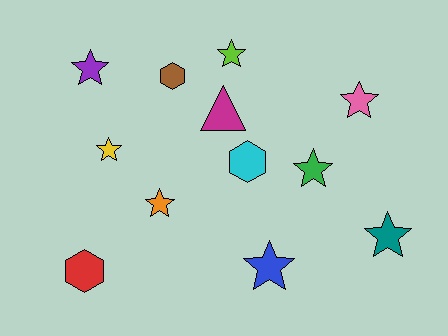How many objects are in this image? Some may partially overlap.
There are 12 objects.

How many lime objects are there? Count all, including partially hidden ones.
There is 1 lime object.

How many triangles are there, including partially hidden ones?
There is 1 triangle.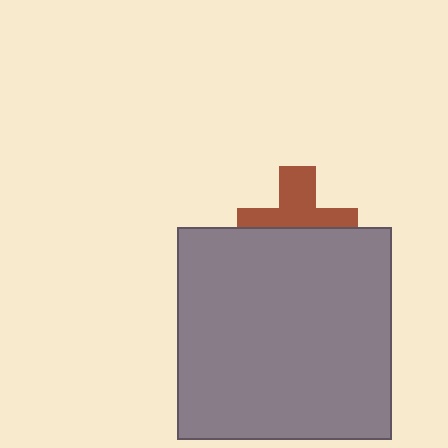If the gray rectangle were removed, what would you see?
You would see the complete brown cross.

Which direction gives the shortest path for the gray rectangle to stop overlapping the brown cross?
Moving down gives the shortest separation.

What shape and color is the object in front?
The object in front is a gray rectangle.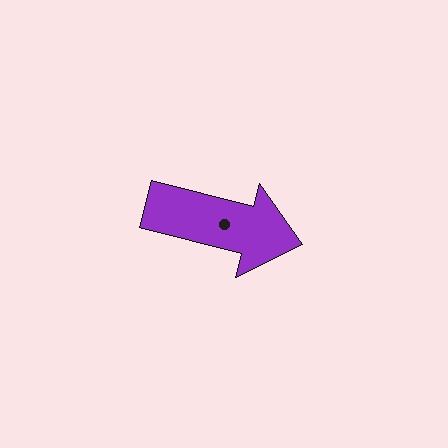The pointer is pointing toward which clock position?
Roughly 3 o'clock.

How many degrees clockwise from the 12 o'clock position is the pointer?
Approximately 104 degrees.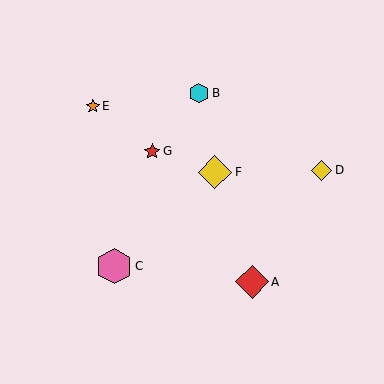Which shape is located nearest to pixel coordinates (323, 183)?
The yellow diamond (labeled D) at (322, 170) is nearest to that location.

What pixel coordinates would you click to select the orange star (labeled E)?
Click at (93, 106) to select the orange star E.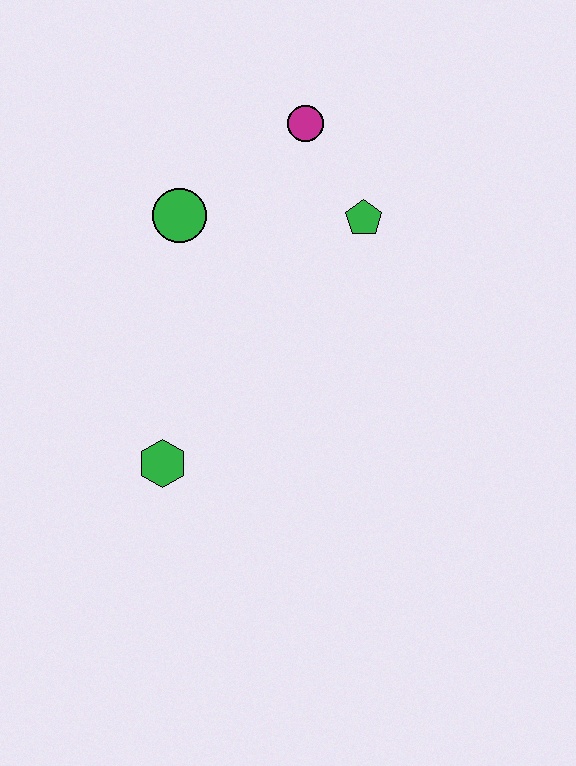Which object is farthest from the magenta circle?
The green hexagon is farthest from the magenta circle.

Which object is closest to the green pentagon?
The magenta circle is closest to the green pentagon.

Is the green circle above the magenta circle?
No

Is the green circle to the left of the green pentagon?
Yes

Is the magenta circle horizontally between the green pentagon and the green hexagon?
Yes